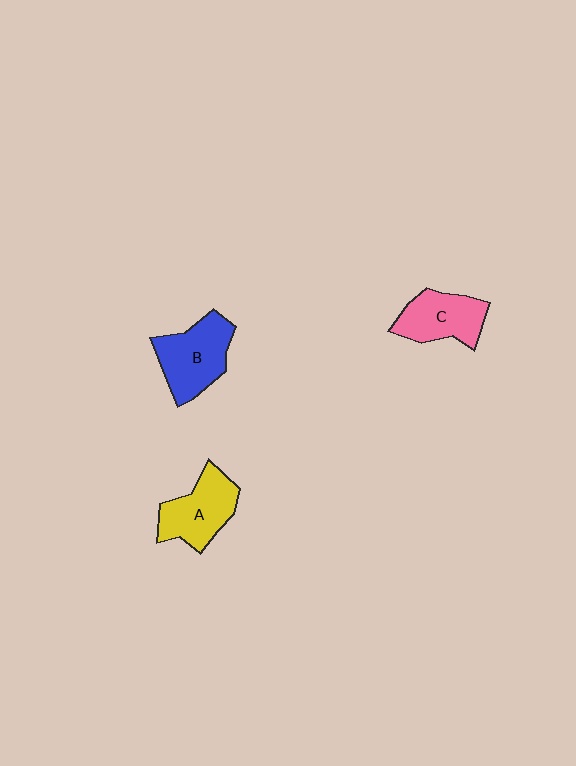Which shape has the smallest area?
Shape C (pink).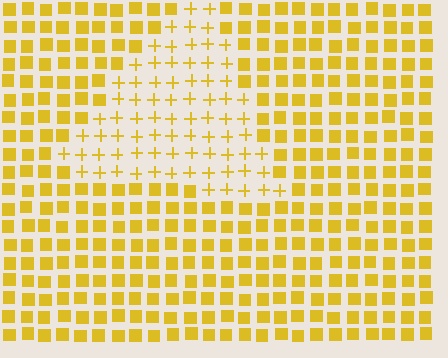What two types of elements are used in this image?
The image uses plus signs inside the triangle region and squares outside it.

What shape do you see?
I see a triangle.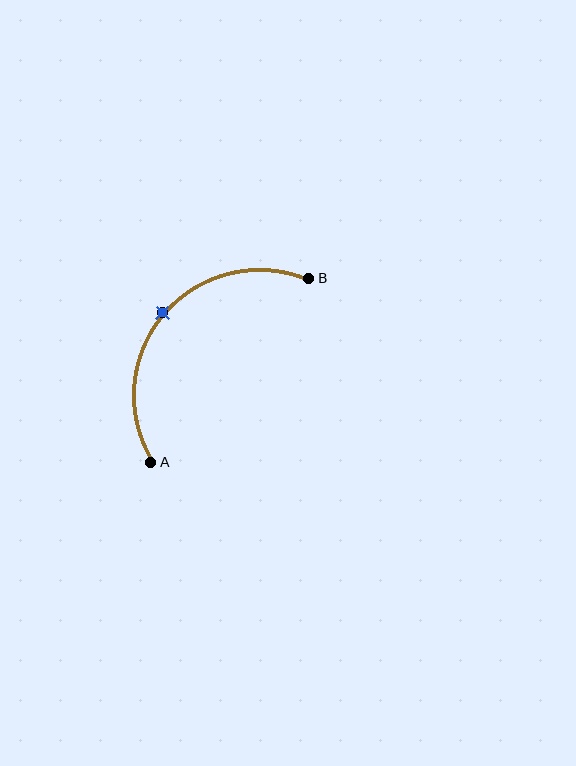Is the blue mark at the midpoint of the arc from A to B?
Yes. The blue mark lies on the arc at equal arc-length from both A and B — it is the arc midpoint.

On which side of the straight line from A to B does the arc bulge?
The arc bulges above and to the left of the straight line connecting A and B.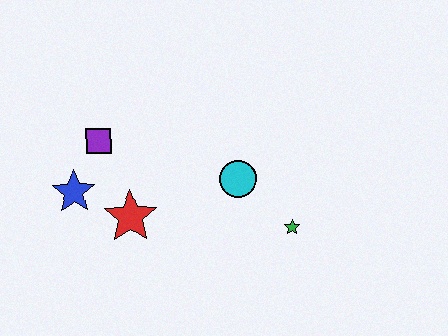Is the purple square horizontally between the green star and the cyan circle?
No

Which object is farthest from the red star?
The green star is farthest from the red star.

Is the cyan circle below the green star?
No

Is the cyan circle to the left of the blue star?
No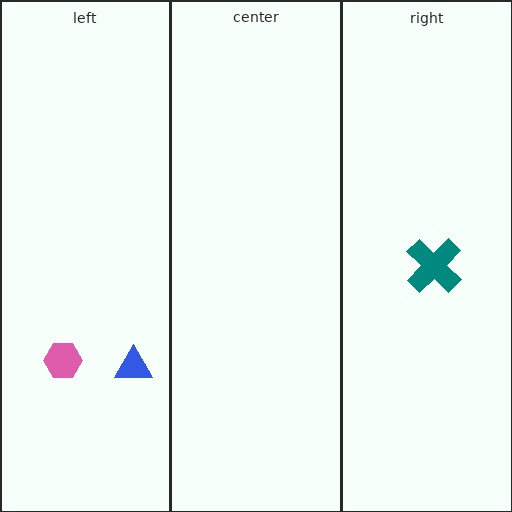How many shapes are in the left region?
2.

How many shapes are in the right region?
1.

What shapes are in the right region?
The teal cross.